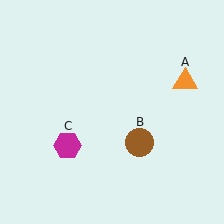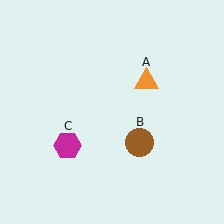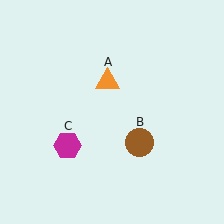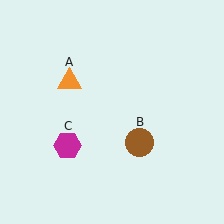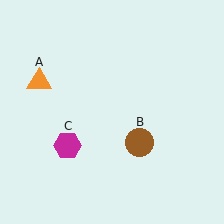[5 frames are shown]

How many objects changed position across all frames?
1 object changed position: orange triangle (object A).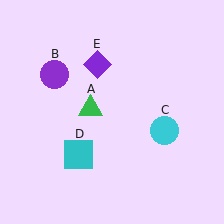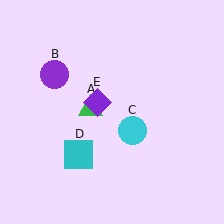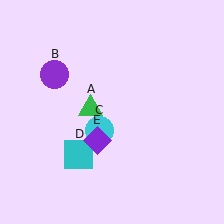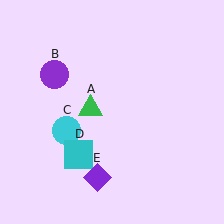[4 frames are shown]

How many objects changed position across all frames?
2 objects changed position: cyan circle (object C), purple diamond (object E).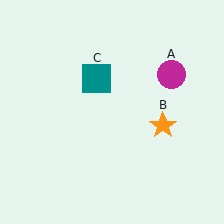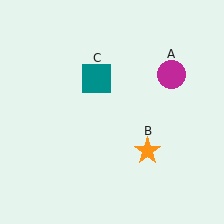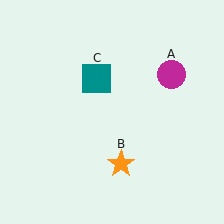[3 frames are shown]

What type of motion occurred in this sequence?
The orange star (object B) rotated clockwise around the center of the scene.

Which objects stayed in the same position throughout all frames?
Magenta circle (object A) and teal square (object C) remained stationary.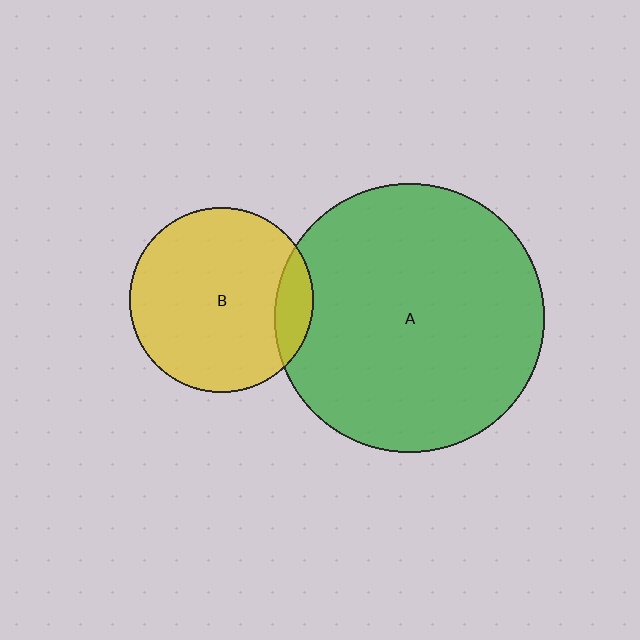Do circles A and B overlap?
Yes.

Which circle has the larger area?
Circle A (green).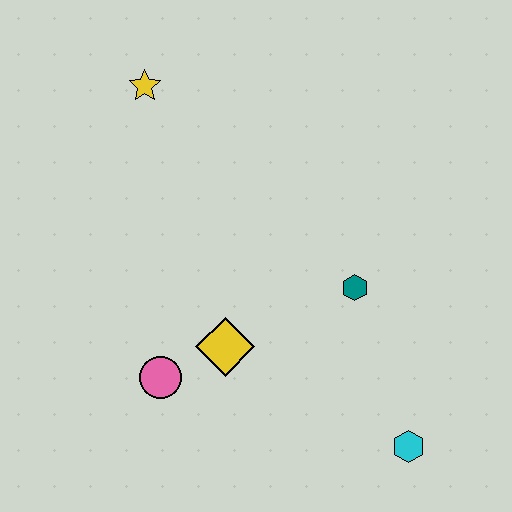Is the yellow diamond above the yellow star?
No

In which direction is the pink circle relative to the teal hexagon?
The pink circle is to the left of the teal hexagon.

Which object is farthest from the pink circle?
The yellow star is farthest from the pink circle.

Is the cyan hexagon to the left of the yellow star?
No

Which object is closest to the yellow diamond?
The pink circle is closest to the yellow diamond.